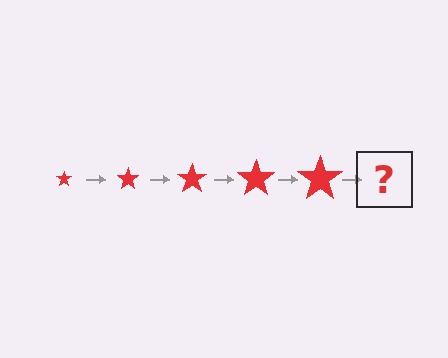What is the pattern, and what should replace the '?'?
The pattern is that the star gets progressively larger each step. The '?' should be a red star, larger than the previous one.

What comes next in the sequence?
The next element should be a red star, larger than the previous one.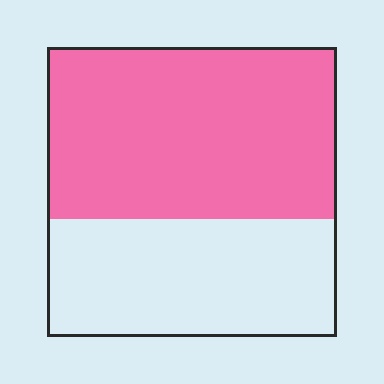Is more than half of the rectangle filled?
Yes.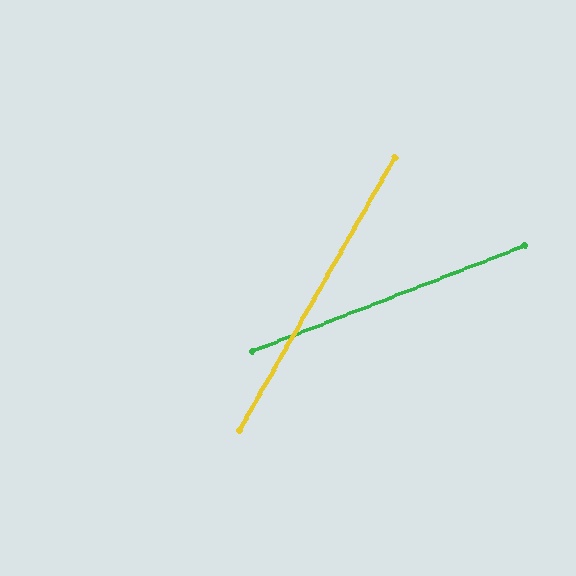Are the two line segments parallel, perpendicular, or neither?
Neither parallel nor perpendicular — they differ by about 39°.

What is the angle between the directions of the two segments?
Approximately 39 degrees.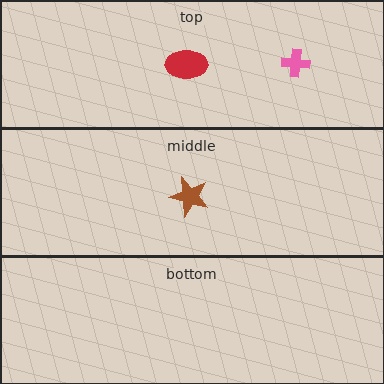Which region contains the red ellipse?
The top region.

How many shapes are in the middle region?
1.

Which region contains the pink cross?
The top region.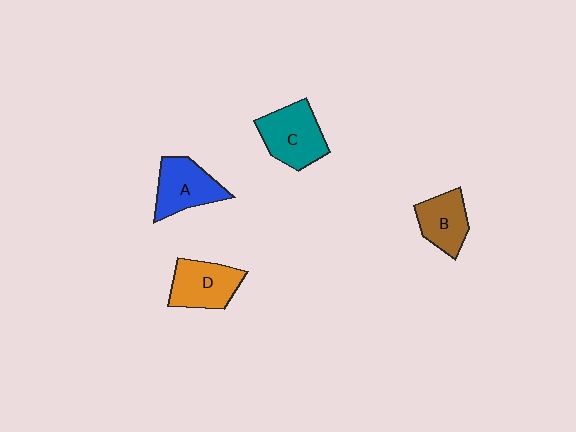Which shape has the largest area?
Shape C (teal).